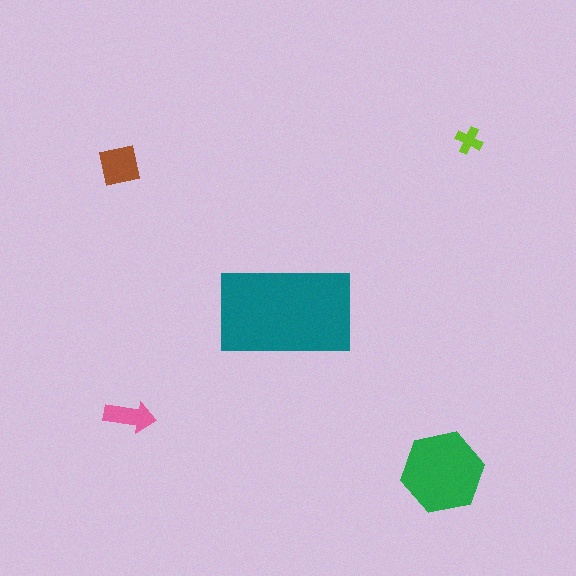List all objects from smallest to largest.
The lime cross, the pink arrow, the brown square, the green hexagon, the teal rectangle.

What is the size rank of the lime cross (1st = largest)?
5th.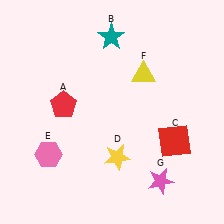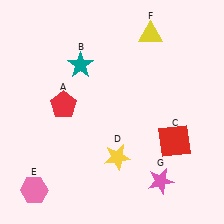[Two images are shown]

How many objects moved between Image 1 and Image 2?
3 objects moved between the two images.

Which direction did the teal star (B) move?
The teal star (B) moved left.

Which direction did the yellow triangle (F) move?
The yellow triangle (F) moved up.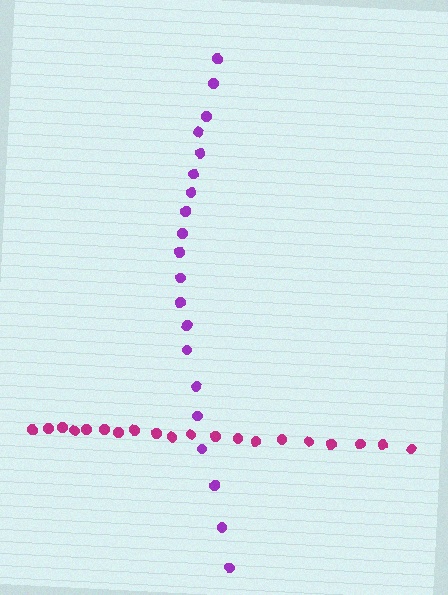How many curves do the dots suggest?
There are 2 distinct paths.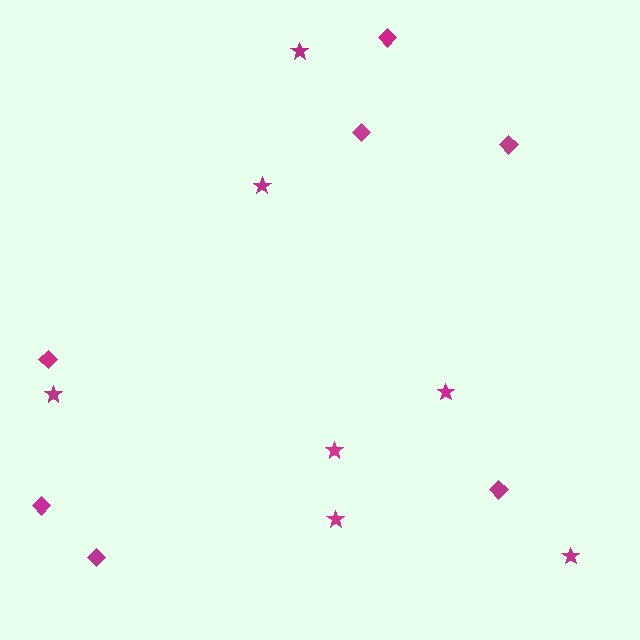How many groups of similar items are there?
There are 2 groups: one group of stars (7) and one group of diamonds (7).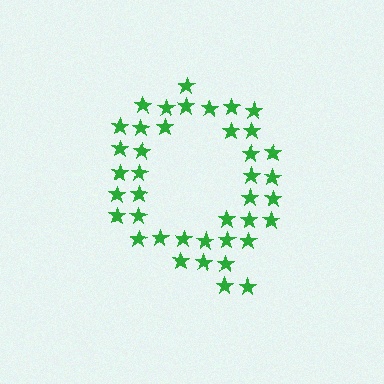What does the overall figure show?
The overall figure shows the letter Q.